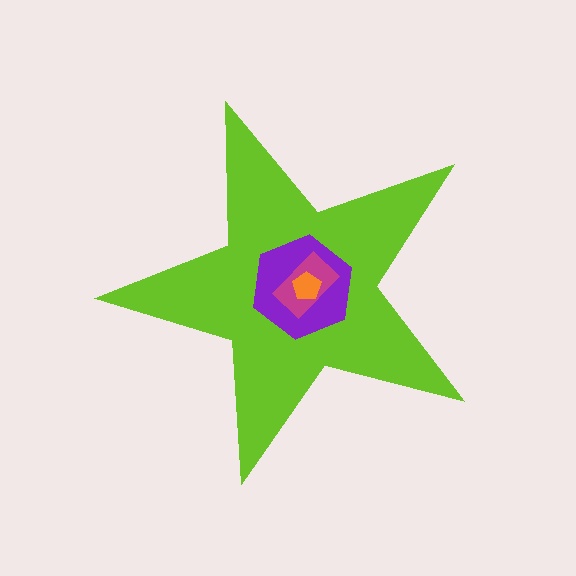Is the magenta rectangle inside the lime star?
Yes.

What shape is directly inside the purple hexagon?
The magenta rectangle.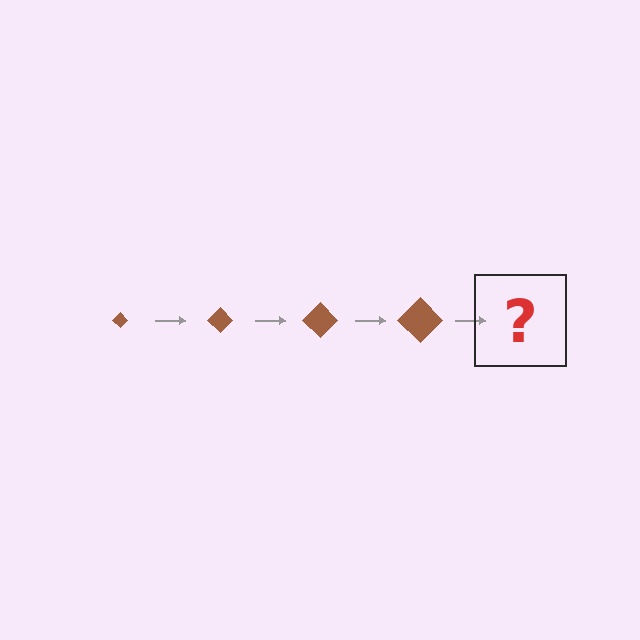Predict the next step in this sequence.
The next step is a brown diamond, larger than the previous one.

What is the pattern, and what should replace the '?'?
The pattern is that the diamond gets progressively larger each step. The '?' should be a brown diamond, larger than the previous one.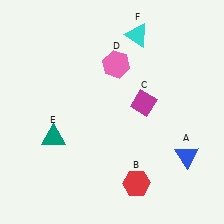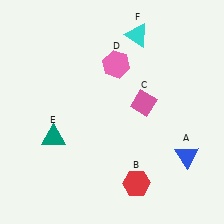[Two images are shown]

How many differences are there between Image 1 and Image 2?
There is 1 difference between the two images.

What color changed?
The diamond (C) changed from magenta in Image 1 to pink in Image 2.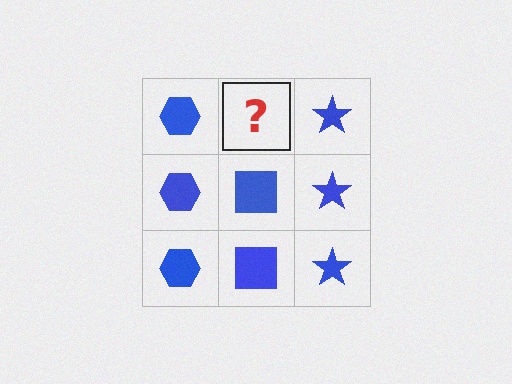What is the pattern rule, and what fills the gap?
The rule is that each column has a consistent shape. The gap should be filled with a blue square.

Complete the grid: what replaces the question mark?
The question mark should be replaced with a blue square.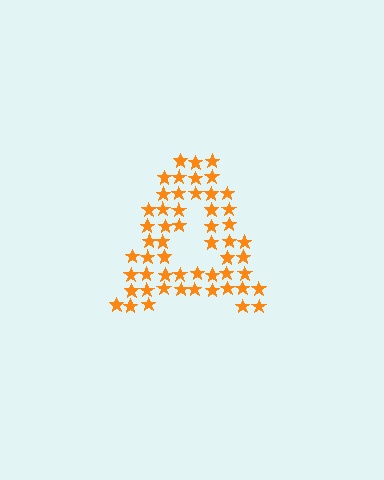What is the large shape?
The large shape is the letter A.